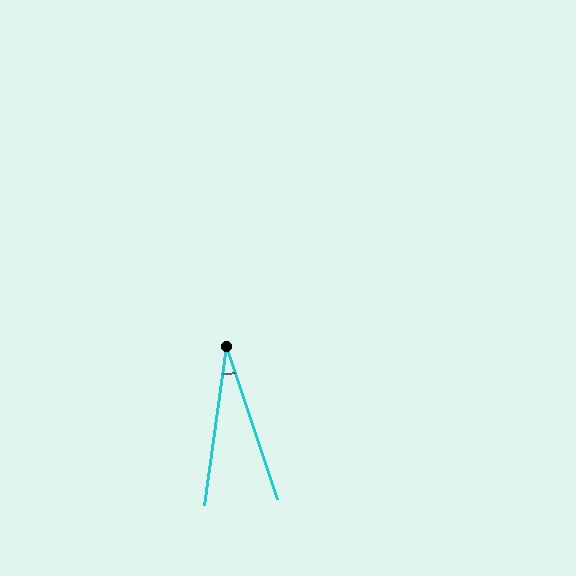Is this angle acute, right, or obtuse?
It is acute.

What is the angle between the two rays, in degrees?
Approximately 26 degrees.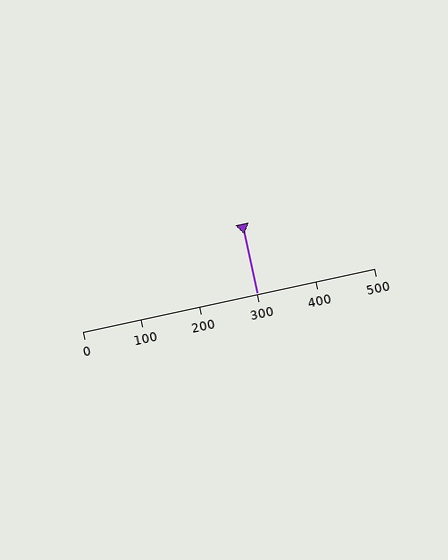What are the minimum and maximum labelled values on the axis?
The axis runs from 0 to 500.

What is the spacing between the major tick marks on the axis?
The major ticks are spaced 100 apart.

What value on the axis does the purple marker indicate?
The marker indicates approximately 300.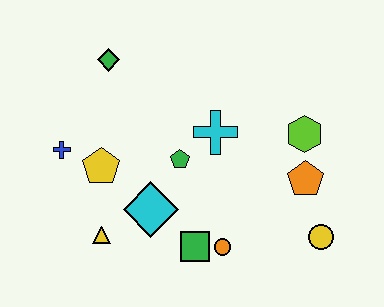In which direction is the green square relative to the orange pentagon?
The green square is to the left of the orange pentagon.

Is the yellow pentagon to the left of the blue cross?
No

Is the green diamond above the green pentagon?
Yes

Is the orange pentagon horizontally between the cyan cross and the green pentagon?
No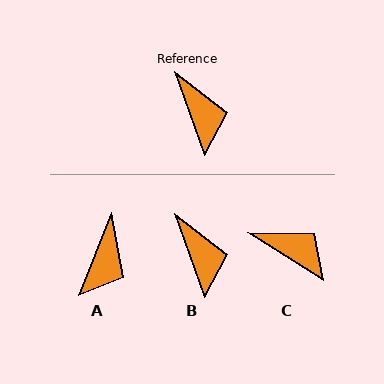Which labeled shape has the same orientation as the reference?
B.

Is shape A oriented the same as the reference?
No, it is off by about 40 degrees.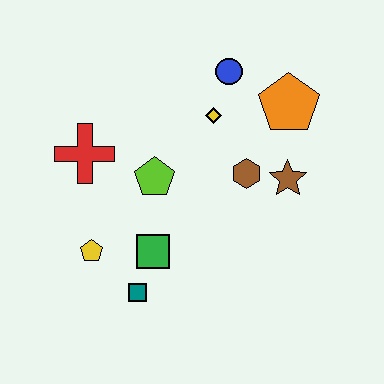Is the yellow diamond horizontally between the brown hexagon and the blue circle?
No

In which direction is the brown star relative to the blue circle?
The brown star is below the blue circle.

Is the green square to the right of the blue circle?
No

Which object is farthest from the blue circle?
The teal square is farthest from the blue circle.